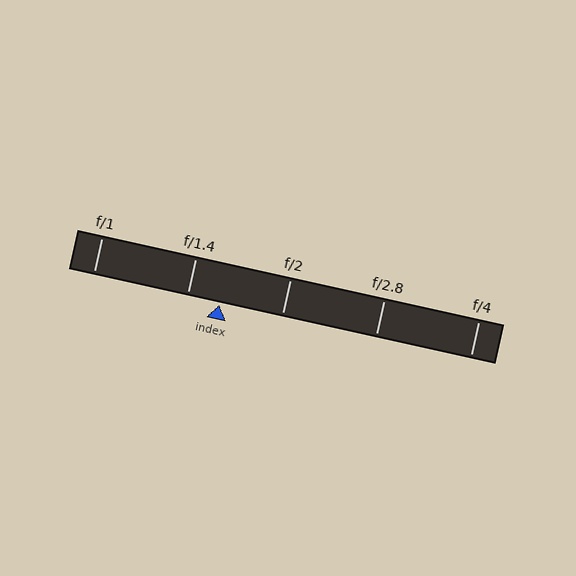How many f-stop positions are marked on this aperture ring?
There are 5 f-stop positions marked.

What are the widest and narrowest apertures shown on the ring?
The widest aperture shown is f/1 and the narrowest is f/4.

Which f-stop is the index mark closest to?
The index mark is closest to f/1.4.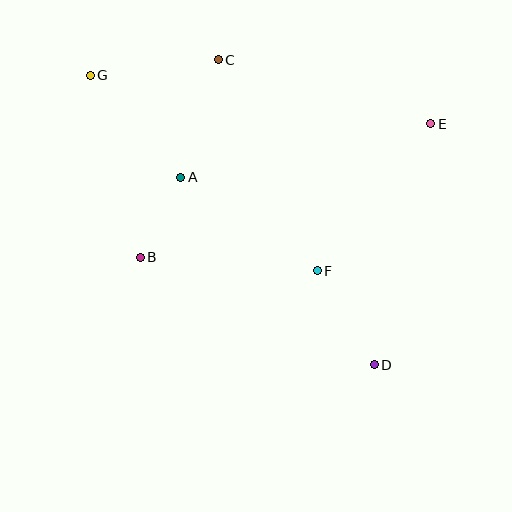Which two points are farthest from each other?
Points D and G are farthest from each other.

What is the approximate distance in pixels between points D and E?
The distance between D and E is approximately 247 pixels.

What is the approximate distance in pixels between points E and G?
The distance between E and G is approximately 344 pixels.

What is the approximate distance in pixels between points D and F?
The distance between D and F is approximately 110 pixels.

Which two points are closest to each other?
Points A and B are closest to each other.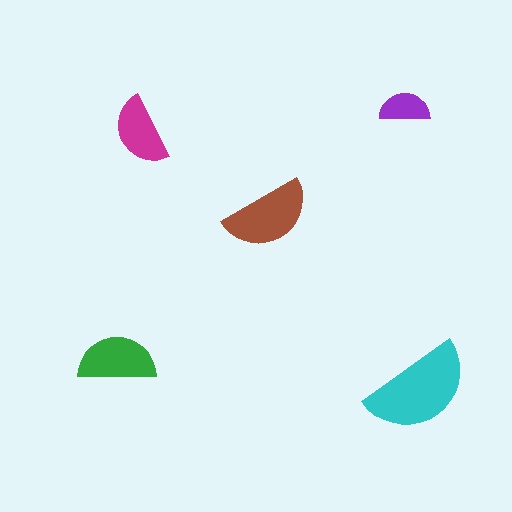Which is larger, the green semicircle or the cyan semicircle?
The cyan one.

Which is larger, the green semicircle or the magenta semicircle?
The green one.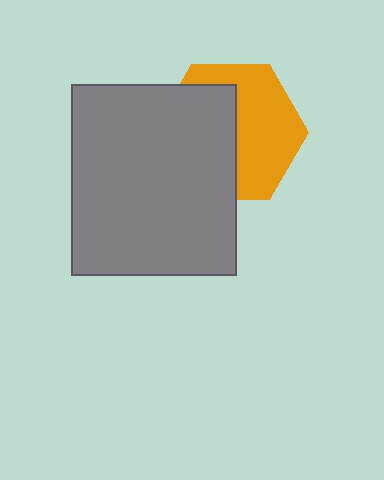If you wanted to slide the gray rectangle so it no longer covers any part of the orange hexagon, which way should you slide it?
Slide it left — that is the most direct way to separate the two shapes.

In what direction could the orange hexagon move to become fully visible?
The orange hexagon could move right. That would shift it out from behind the gray rectangle entirely.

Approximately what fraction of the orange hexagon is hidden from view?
Roughly 50% of the orange hexagon is hidden behind the gray rectangle.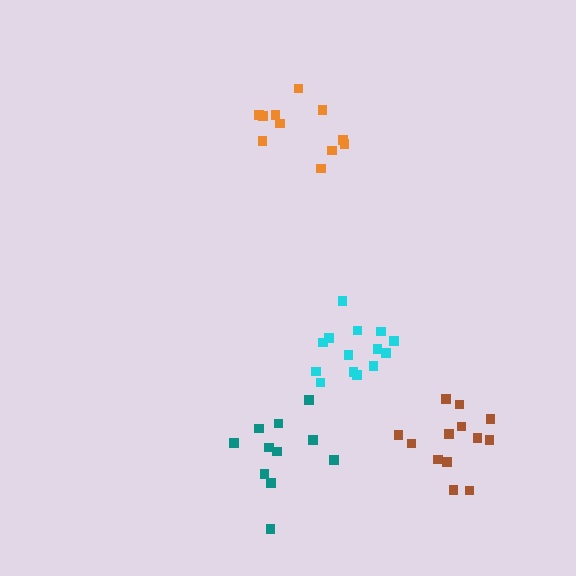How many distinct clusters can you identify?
There are 4 distinct clusters.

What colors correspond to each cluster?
The clusters are colored: teal, orange, brown, cyan.